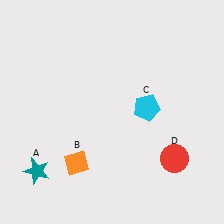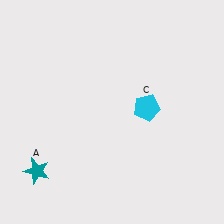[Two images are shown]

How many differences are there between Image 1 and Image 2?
There are 2 differences between the two images.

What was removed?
The red circle (D), the orange diamond (B) were removed in Image 2.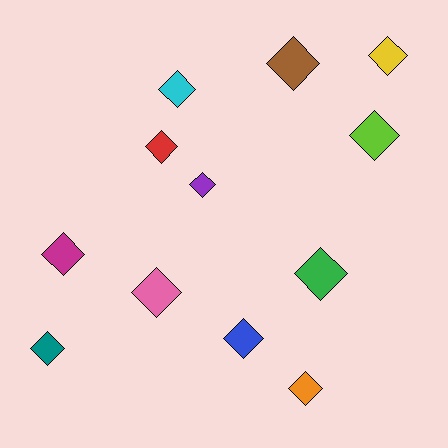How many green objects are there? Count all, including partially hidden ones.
There is 1 green object.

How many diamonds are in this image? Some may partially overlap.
There are 12 diamonds.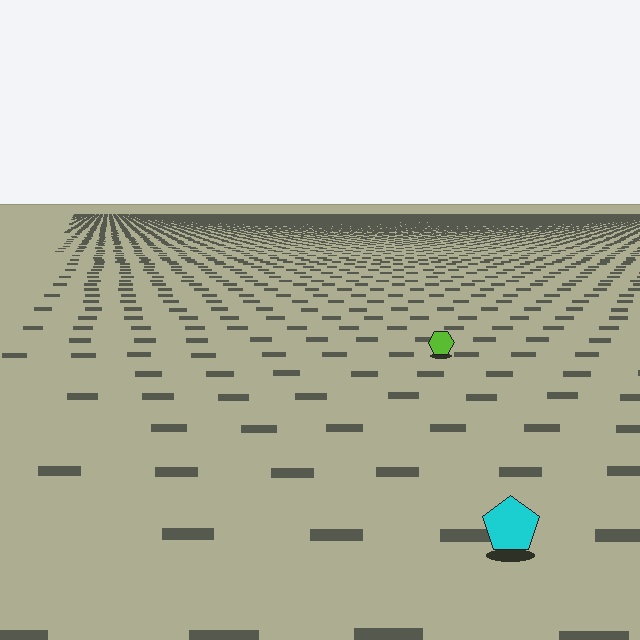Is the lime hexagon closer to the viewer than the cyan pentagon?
No. The cyan pentagon is closer — you can tell from the texture gradient: the ground texture is coarser near it.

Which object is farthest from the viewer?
The lime hexagon is farthest from the viewer. It appears smaller and the ground texture around it is denser.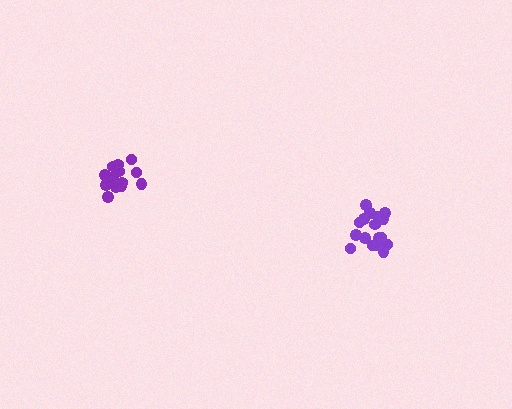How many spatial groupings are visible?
There are 2 spatial groupings.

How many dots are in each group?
Group 1: 17 dots, Group 2: 17 dots (34 total).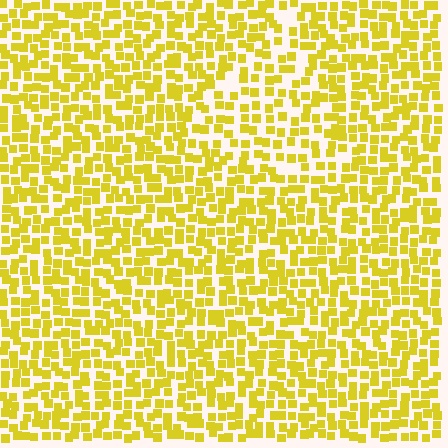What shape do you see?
I see a triangle.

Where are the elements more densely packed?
The elements are more densely packed outside the triangle boundary.